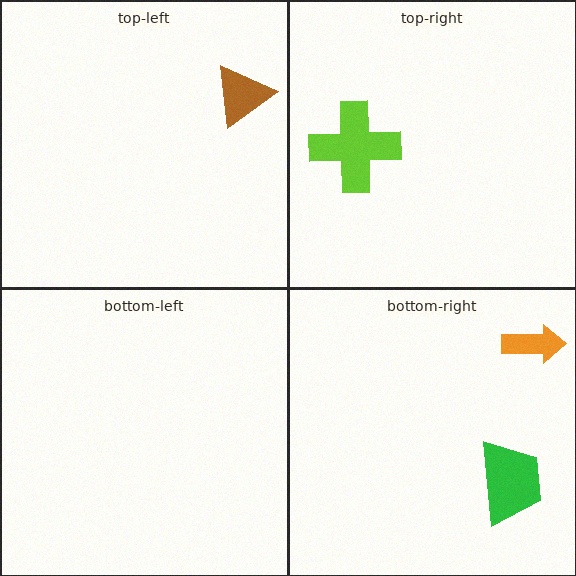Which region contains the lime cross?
The top-right region.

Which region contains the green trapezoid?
The bottom-right region.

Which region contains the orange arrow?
The bottom-right region.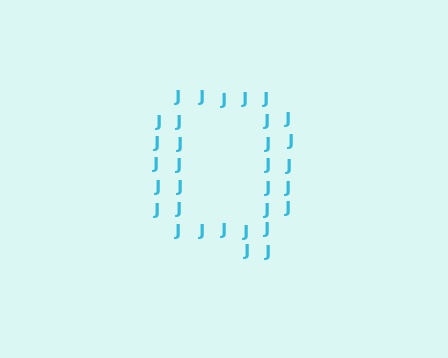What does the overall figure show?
The overall figure shows the letter Q.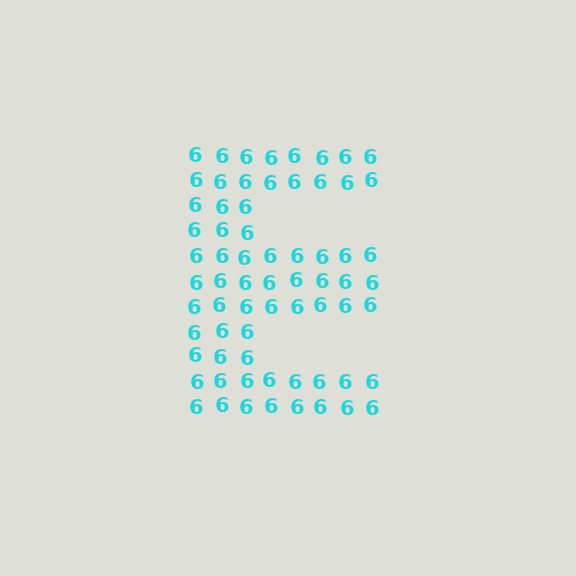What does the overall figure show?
The overall figure shows the letter E.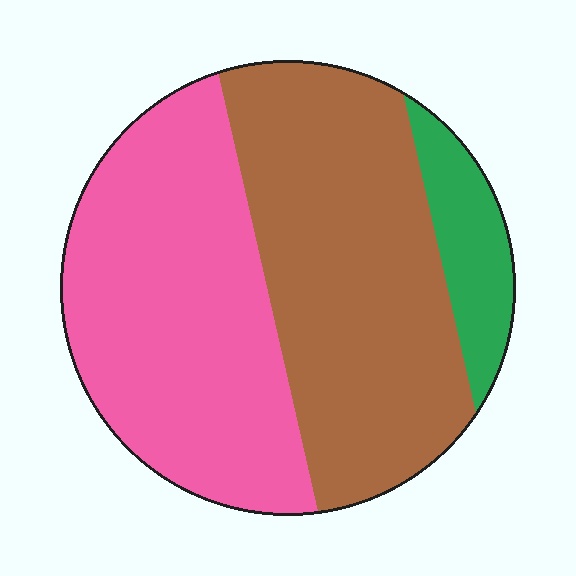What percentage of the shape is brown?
Brown covers 45% of the shape.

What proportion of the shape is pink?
Pink covers about 45% of the shape.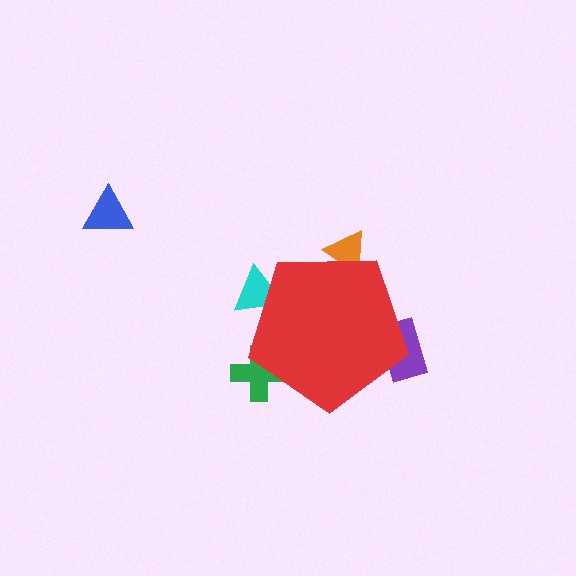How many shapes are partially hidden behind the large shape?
4 shapes are partially hidden.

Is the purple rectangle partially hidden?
Yes, the purple rectangle is partially hidden behind the red pentagon.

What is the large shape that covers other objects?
A red pentagon.